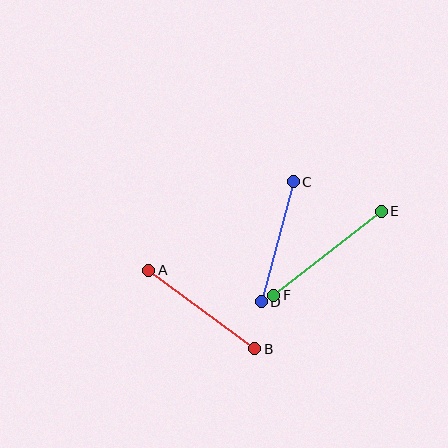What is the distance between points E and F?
The distance is approximately 136 pixels.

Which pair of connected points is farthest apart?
Points E and F are farthest apart.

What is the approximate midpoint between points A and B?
The midpoint is at approximately (202, 310) pixels.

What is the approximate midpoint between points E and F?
The midpoint is at approximately (328, 253) pixels.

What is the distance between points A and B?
The distance is approximately 132 pixels.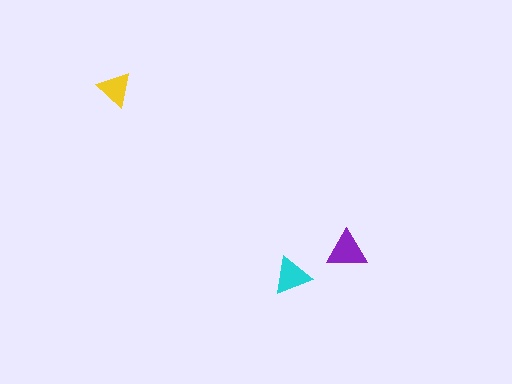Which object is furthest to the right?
The purple triangle is rightmost.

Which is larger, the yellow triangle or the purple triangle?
The purple one.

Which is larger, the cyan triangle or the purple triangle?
The purple one.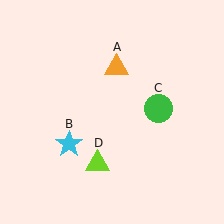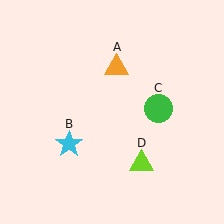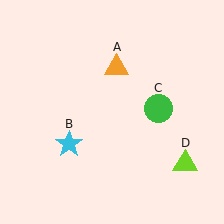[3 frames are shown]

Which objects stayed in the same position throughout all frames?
Orange triangle (object A) and cyan star (object B) and green circle (object C) remained stationary.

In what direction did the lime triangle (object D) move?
The lime triangle (object D) moved right.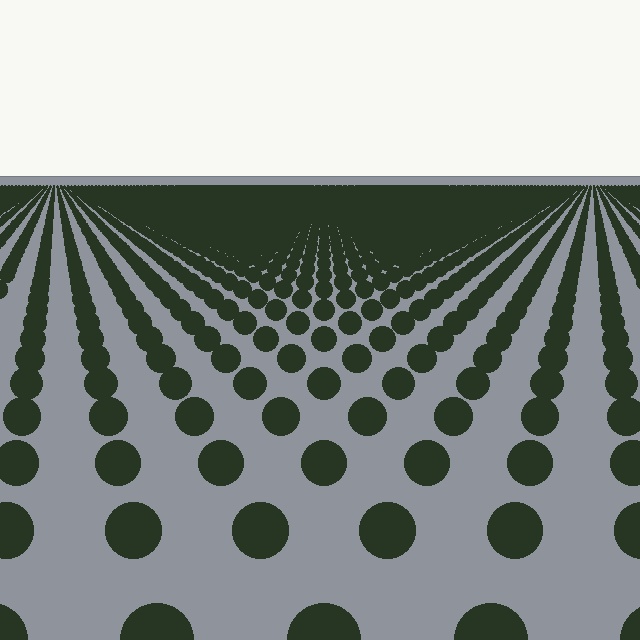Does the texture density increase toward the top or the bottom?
Density increases toward the top.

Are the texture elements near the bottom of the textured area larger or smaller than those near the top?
Larger. Near the bottom, elements are closer to the viewer and appear at a bigger on-screen size.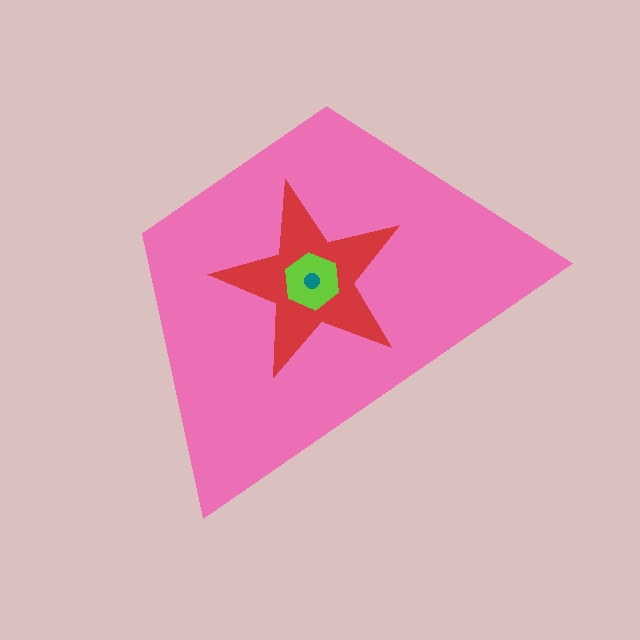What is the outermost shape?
The pink trapezoid.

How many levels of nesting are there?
4.